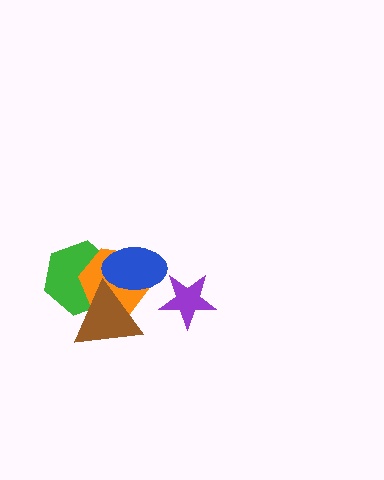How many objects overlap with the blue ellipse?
3 objects overlap with the blue ellipse.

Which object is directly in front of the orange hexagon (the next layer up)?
The blue ellipse is directly in front of the orange hexagon.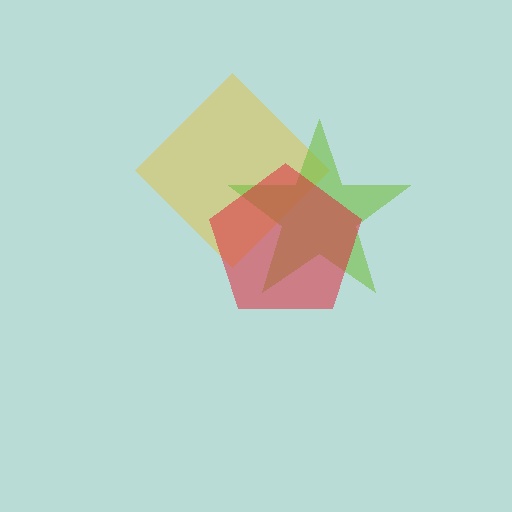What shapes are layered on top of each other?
The layered shapes are: a yellow diamond, a lime star, a red pentagon.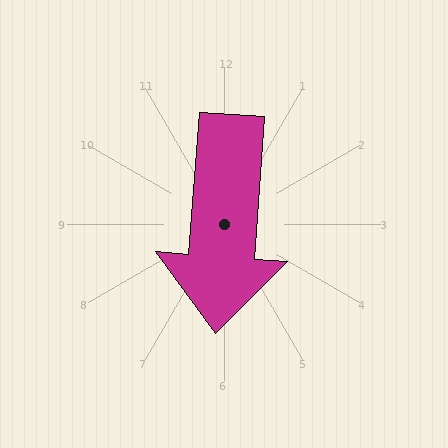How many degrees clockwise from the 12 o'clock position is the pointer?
Approximately 184 degrees.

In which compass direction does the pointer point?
South.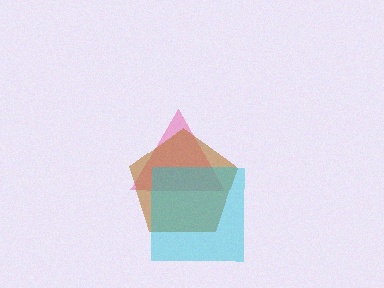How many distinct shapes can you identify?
There are 3 distinct shapes: a pink triangle, a brown pentagon, a cyan square.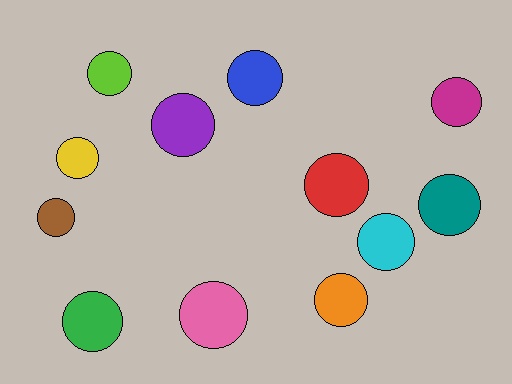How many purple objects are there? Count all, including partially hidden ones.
There is 1 purple object.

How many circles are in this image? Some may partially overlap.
There are 12 circles.